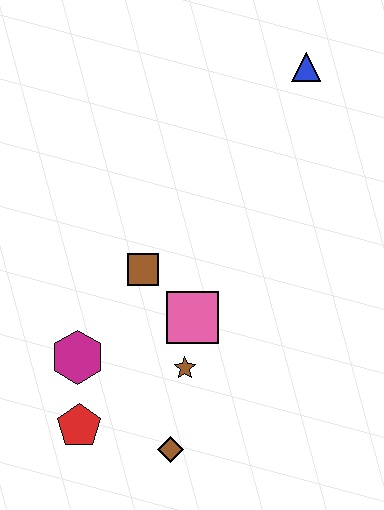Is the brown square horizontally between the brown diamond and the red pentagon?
Yes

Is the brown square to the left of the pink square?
Yes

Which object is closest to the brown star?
The pink square is closest to the brown star.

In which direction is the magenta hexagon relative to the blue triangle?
The magenta hexagon is below the blue triangle.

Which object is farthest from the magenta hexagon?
The blue triangle is farthest from the magenta hexagon.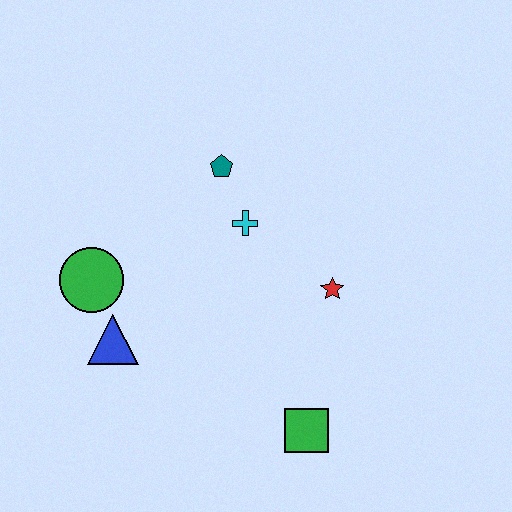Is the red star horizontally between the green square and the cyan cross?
No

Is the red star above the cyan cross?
No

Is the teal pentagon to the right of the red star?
No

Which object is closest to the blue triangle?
The green circle is closest to the blue triangle.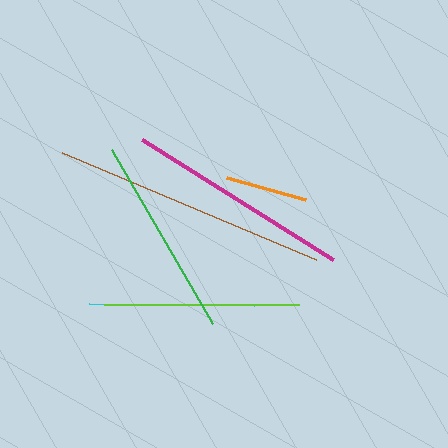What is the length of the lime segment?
The lime segment is approximately 195 pixels long.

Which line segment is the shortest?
The orange line is the shortest at approximately 82 pixels.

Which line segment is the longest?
The brown line is the longest at approximately 275 pixels.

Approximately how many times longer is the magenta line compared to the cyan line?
The magenta line is approximately 1.4 times the length of the cyan line.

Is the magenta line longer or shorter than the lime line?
The magenta line is longer than the lime line.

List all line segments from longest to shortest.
From longest to shortest: brown, magenta, green, lime, cyan, orange.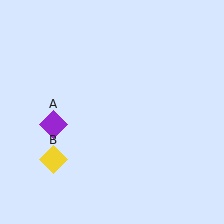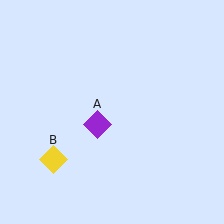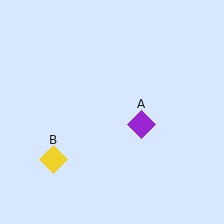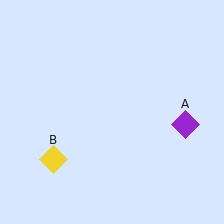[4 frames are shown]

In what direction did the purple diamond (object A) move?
The purple diamond (object A) moved right.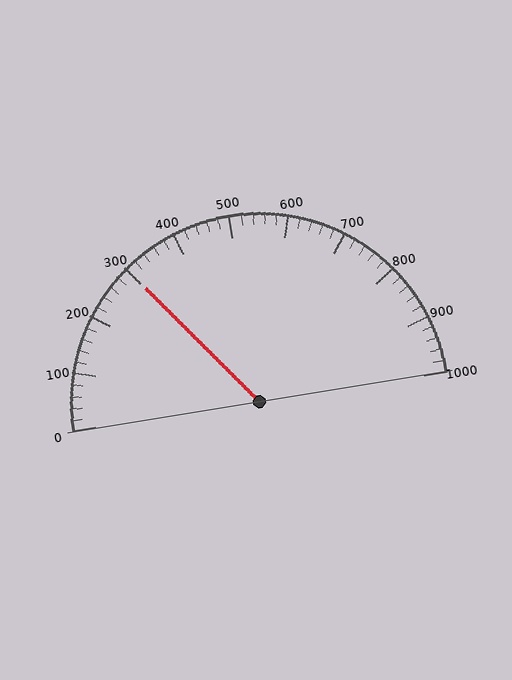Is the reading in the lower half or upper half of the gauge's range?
The reading is in the lower half of the range (0 to 1000).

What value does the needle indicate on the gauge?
The needle indicates approximately 300.